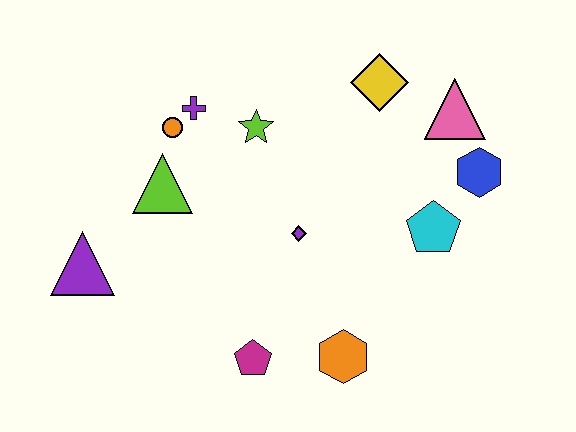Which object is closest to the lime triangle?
The orange circle is closest to the lime triangle.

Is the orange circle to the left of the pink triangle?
Yes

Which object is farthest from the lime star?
The orange hexagon is farthest from the lime star.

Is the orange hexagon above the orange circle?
No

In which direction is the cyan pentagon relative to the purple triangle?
The cyan pentagon is to the right of the purple triangle.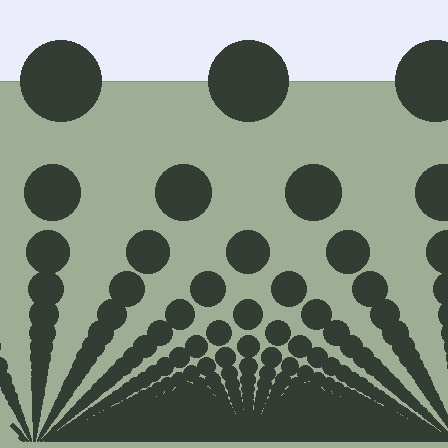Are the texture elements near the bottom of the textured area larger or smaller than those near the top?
Smaller. The gradient is inverted — elements near the bottom are smaller and denser.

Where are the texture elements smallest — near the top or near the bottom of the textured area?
Near the bottom.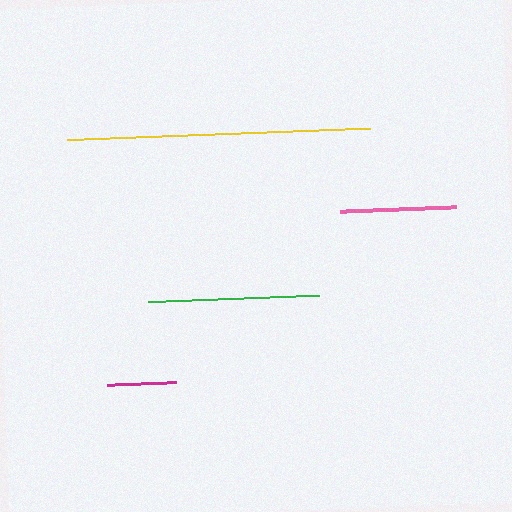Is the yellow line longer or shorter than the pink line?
The yellow line is longer than the pink line.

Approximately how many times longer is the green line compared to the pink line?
The green line is approximately 1.5 times the length of the pink line.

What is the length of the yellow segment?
The yellow segment is approximately 303 pixels long.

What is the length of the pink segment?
The pink segment is approximately 115 pixels long.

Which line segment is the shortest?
The magenta line is the shortest at approximately 69 pixels.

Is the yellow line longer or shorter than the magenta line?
The yellow line is longer than the magenta line.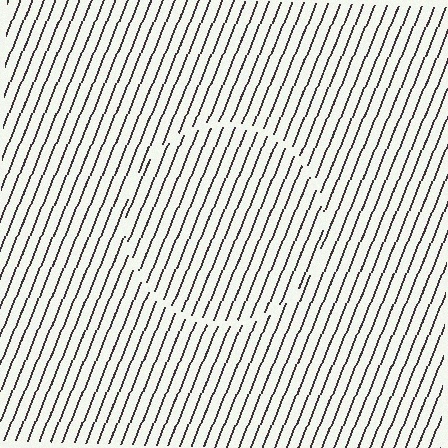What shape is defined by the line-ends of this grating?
An illusory circle. The interior of the shape contains the same grating, shifted by half a period — the contour is defined by the phase discontinuity where line-ends from the inner and outer gratings abut.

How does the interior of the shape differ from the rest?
The interior of the shape contains the same grating, shifted by half a period — the contour is defined by the phase discontinuity where line-ends from the inner and outer gratings abut.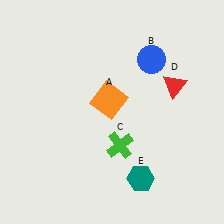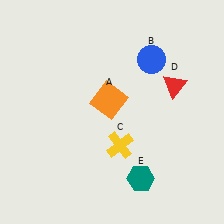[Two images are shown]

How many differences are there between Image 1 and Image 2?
There is 1 difference between the two images.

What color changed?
The cross (C) changed from green in Image 1 to yellow in Image 2.